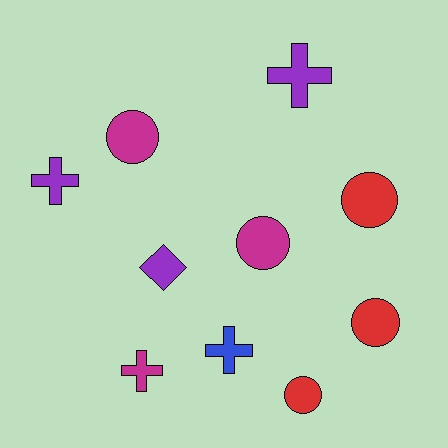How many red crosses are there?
There are no red crosses.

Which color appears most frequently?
Magenta, with 3 objects.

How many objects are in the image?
There are 10 objects.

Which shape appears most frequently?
Circle, with 5 objects.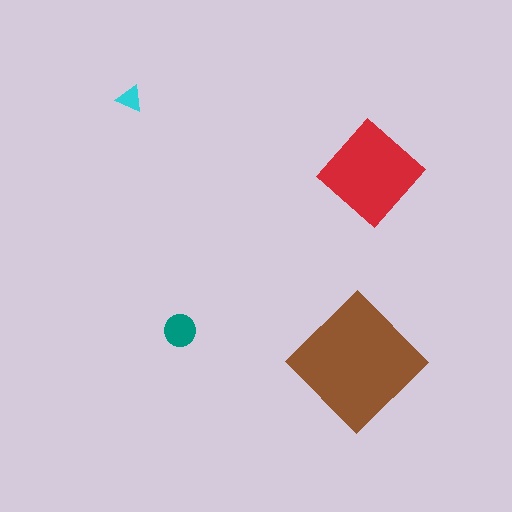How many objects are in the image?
There are 4 objects in the image.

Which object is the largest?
The brown diamond.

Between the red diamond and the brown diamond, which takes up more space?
The brown diamond.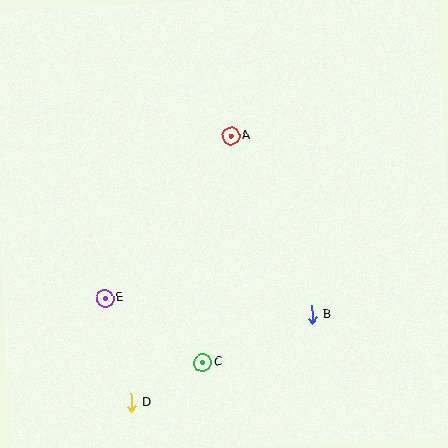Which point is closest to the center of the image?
Point A at (231, 136) is closest to the center.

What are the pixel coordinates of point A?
Point A is at (231, 136).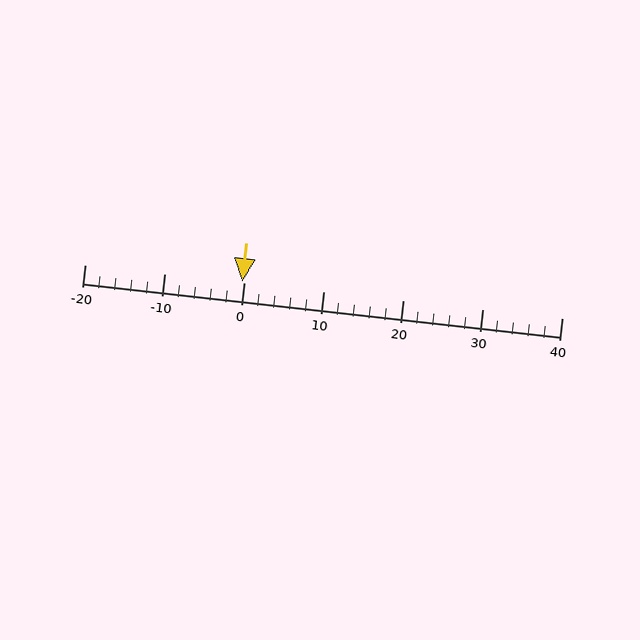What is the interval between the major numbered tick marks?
The major tick marks are spaced 10 units apart.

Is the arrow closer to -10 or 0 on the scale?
The arrow is closer to 0.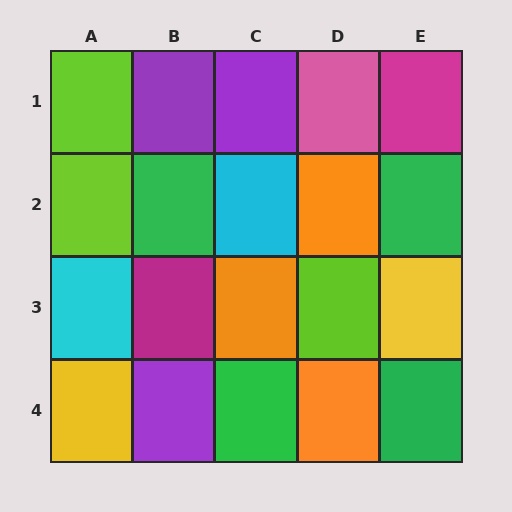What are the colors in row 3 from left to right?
Cyan, magenta, orange, lime, yellow.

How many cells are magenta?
2 cells are magenta.